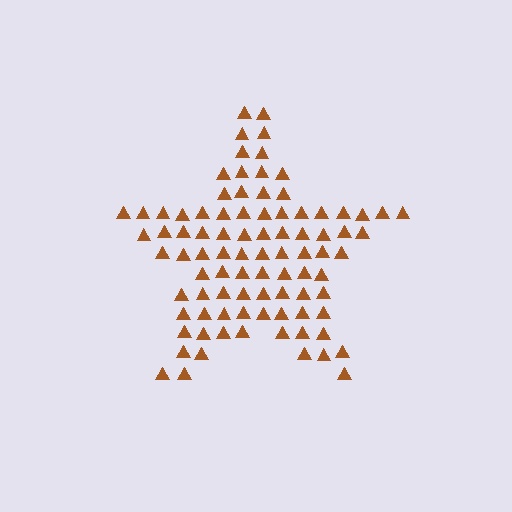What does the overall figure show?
The overall figure shows a star.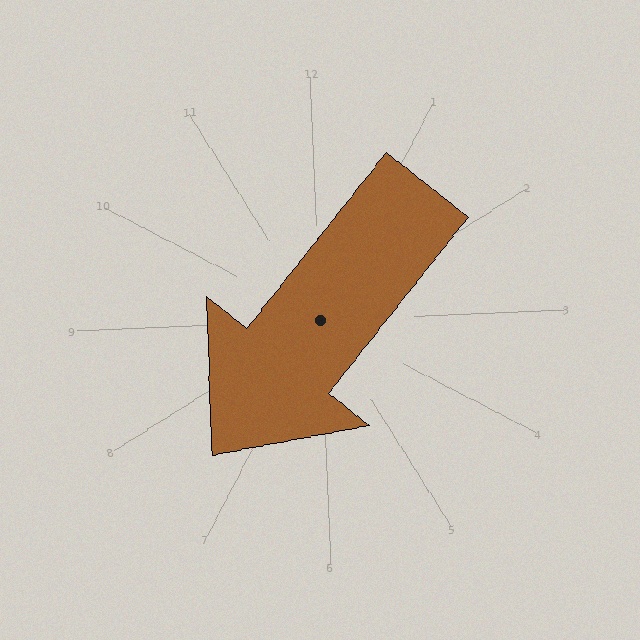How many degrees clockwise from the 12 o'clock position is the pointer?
Approximately 221 degrees.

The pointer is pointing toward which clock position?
Roughly 7 o'clock.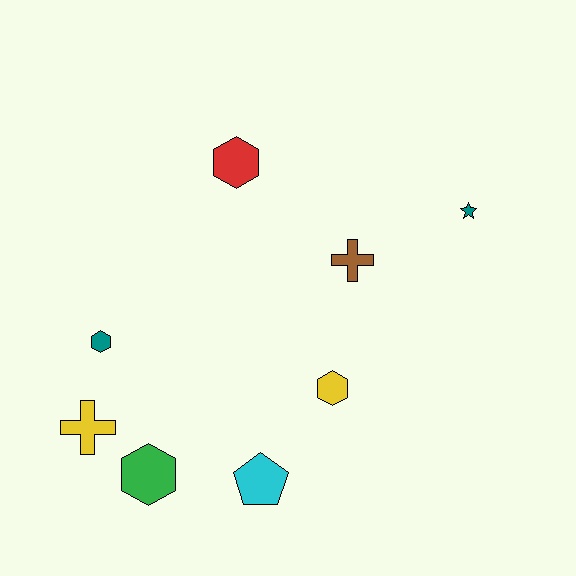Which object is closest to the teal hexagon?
The yellow cross is closest to the teal hexagon.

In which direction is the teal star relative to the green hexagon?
The teal star is to the right of the green hexagon.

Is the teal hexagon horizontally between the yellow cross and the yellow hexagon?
Yes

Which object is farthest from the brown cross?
The yellow cross is farthest from the brown cross.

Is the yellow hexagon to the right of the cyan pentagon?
Yes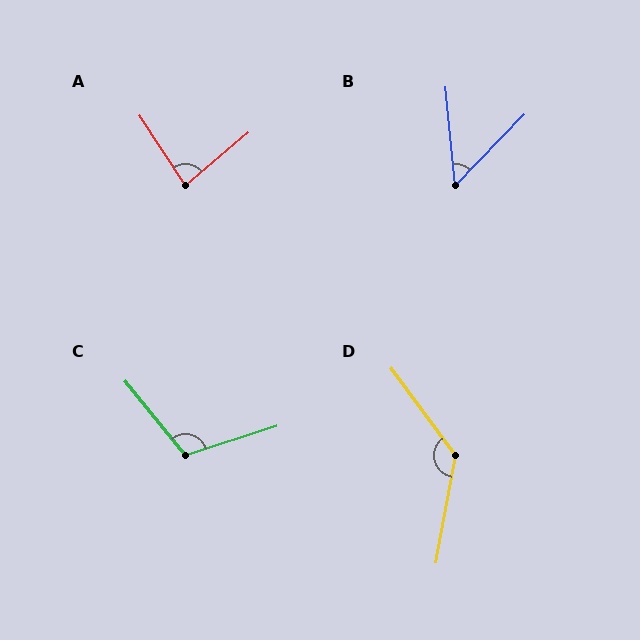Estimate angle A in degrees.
Approximately 83 degrees.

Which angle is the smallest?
B, at approximately 50 degrees.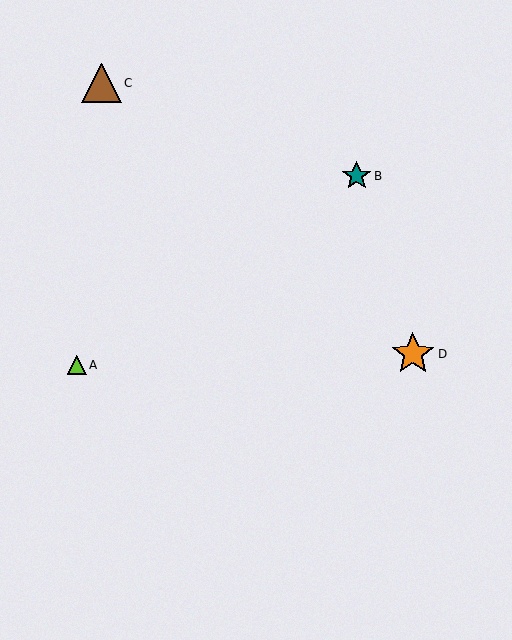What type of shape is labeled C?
Shape C is a brown triangle.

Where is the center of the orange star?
The center of the orange star is at (413, 354).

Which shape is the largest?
The orange star (labeled D) is the largest.